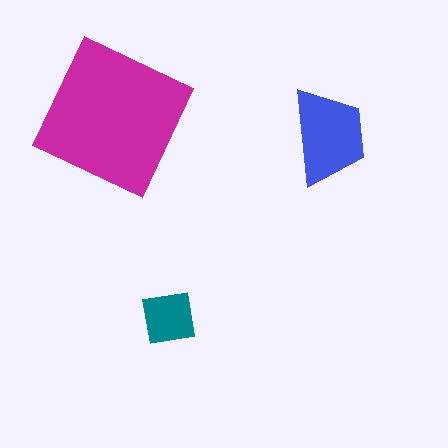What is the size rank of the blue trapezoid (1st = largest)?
2nd.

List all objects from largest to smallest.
The magenta square, the blue trapezoid, the teal square.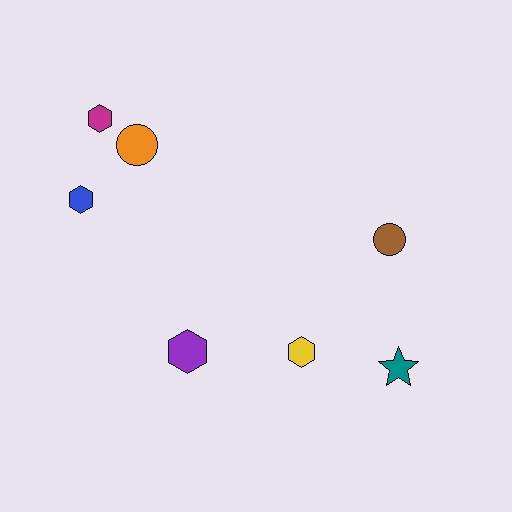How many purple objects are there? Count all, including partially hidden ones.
There is 1 purple object.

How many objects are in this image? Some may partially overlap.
There are 7 objects.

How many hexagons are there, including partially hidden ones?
There are 4 hexagons.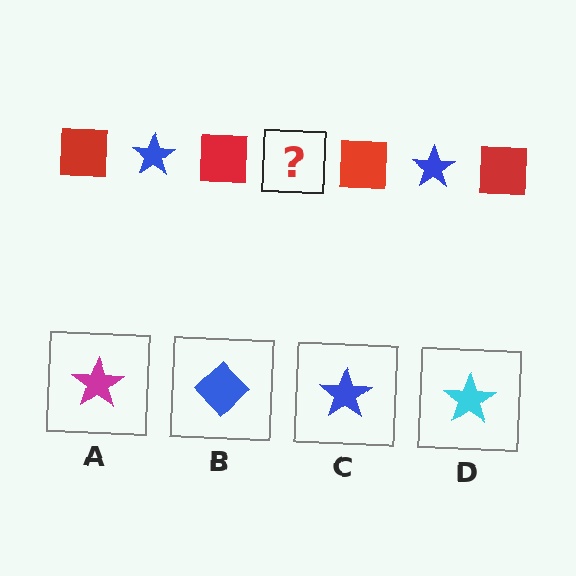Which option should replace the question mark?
Option C.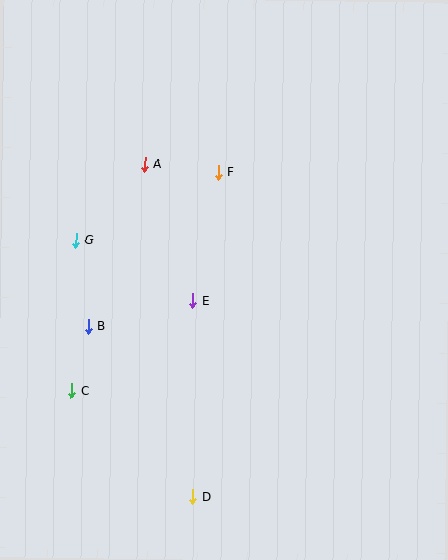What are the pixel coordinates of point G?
Point G is at (76, 240).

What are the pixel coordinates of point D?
Point D is at (193, 496).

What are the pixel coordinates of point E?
Point E is at (192, 301).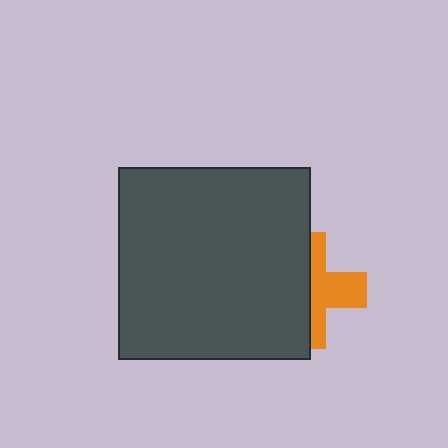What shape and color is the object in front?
The object in front is a dark gray square.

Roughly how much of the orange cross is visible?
A small part of it is visible (roughly 44%).